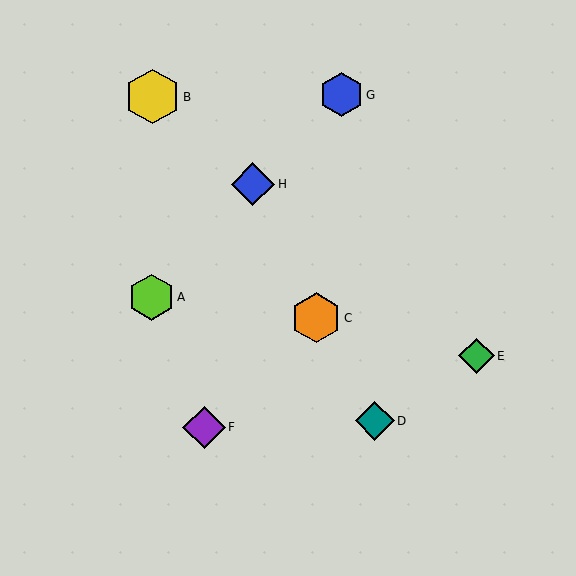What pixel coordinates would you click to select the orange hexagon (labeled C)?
Click at (316, 318) to select the orange hexagon C.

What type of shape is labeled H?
Shape H is a blue diamond.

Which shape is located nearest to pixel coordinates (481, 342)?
The green diamond (labeled E) at (476, 356) is nearest to that location.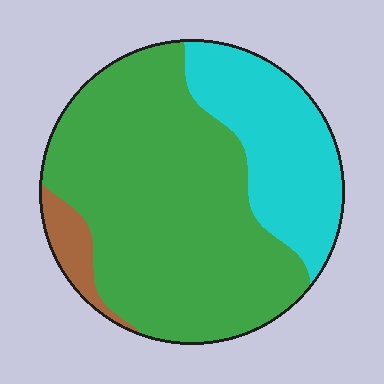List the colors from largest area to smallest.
From largest to smallest: green, cyan, brown.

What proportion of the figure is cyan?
Cyan covers around 25% of the figure.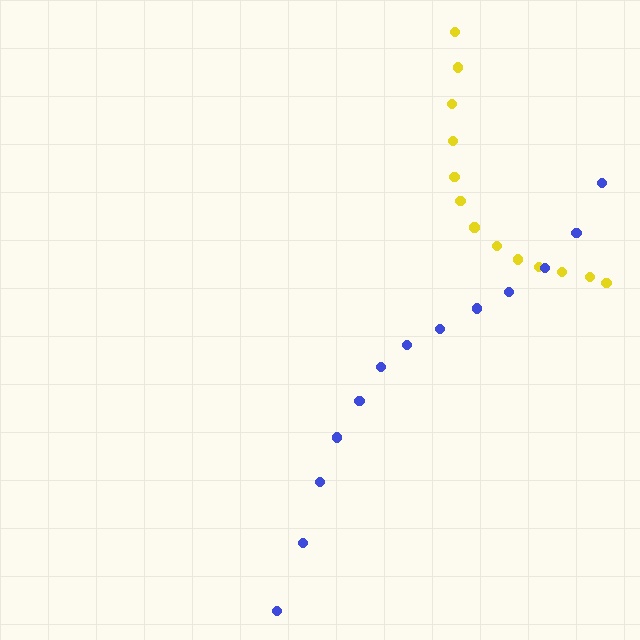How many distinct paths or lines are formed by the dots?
There are 2 distinct paths.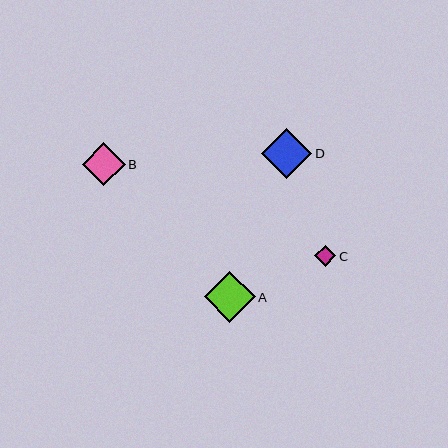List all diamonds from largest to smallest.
From largest to smallest: A, D, B, C.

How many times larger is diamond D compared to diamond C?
Diamond D is approximately 2.4 times the size of diamond C.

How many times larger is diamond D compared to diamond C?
Diamond D is approximately 2.4 times the size of diamond C.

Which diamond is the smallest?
Diamond C is the smallest with a size of approximately 21 pixels.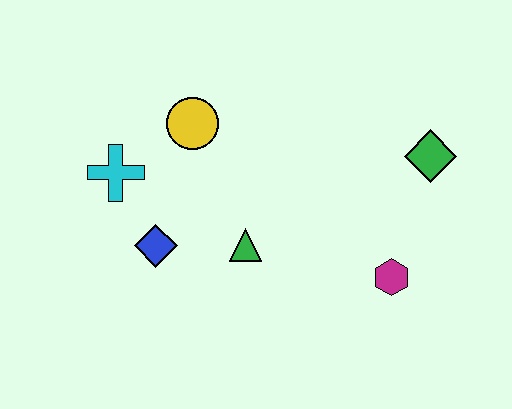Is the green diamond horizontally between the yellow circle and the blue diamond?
No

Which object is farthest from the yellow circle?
The magenta hexagon is farthest from the yellow circle.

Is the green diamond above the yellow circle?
No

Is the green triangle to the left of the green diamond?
Yes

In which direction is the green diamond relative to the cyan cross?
The green diamond is to the right of the cyan cross.